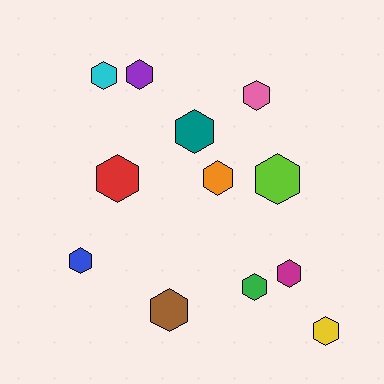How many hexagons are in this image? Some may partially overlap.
There are 12 hexagons.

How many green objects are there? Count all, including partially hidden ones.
There is 1 green object.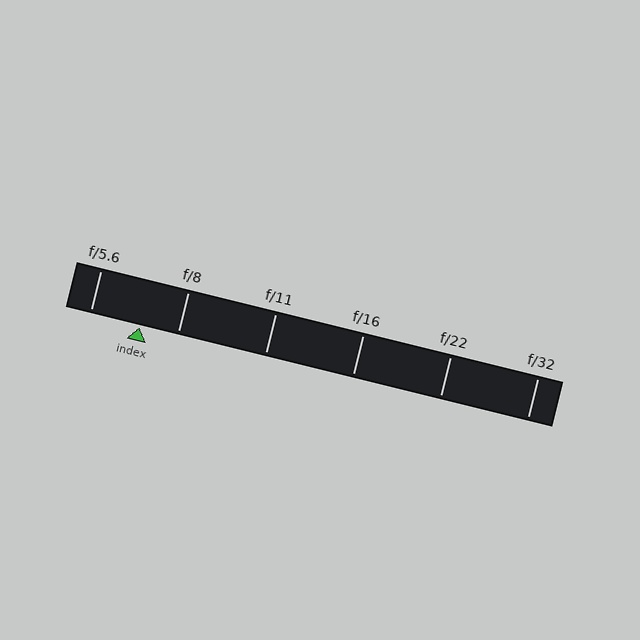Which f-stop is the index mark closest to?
The index mark is closest to f/8.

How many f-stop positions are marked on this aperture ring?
There are 6 f-stop positions marked.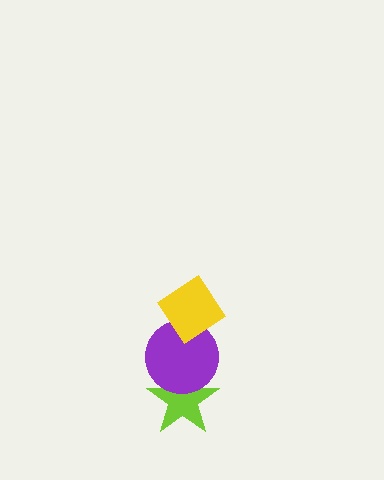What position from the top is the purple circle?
The purple circle is 2nd from the top.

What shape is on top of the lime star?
The purple circle is on top of the lime star.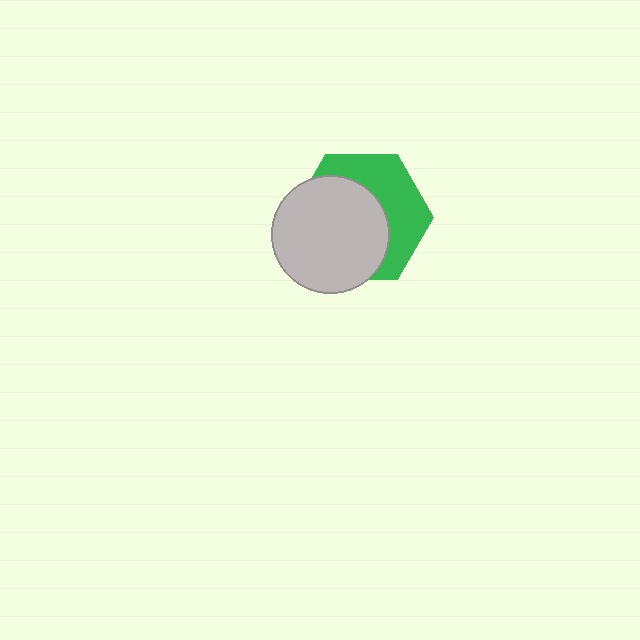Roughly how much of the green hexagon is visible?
A small part of it is visible (roughly 43%).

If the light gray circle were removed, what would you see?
You would see the complete green hexagon.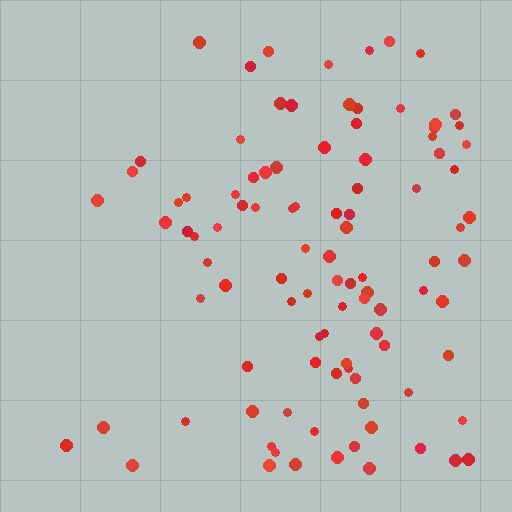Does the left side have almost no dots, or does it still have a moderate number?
Still a moderate number, just noticeably fewer than the right.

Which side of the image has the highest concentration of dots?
The right.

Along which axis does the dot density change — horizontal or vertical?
Horizontal.